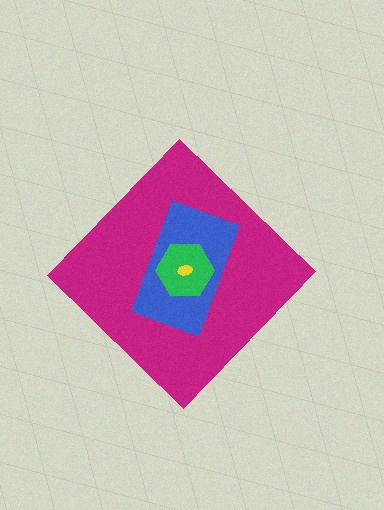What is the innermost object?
The yellow ellipse.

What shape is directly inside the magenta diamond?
The blue rectangle.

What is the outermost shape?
The magenta diamond.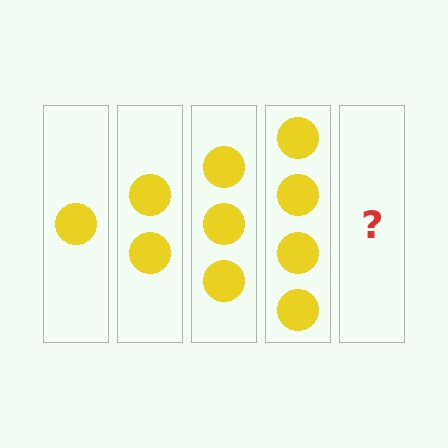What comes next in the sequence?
The next element should be 5 circles.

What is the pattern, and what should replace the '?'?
The pattern is that each step adds one more circle. The '?' should be 5 circles.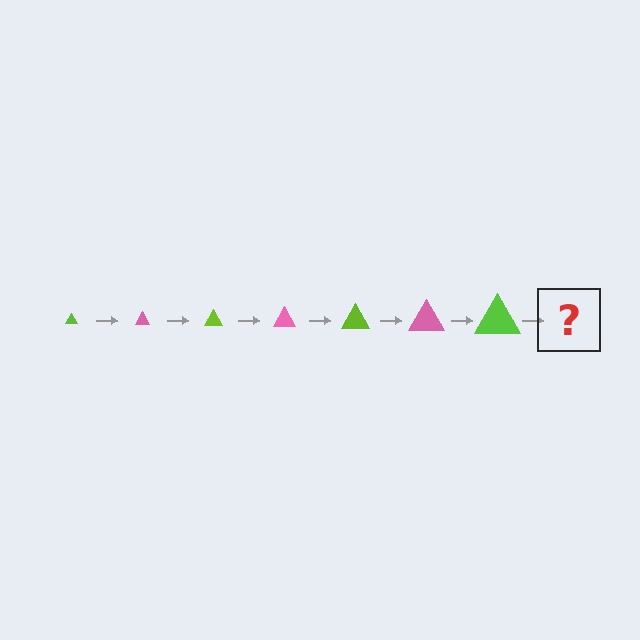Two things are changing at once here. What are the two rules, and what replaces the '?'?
The two rules are that the triangle grows larger each step and the color cycles through lime and pink. The '?' should be a pink triangle, larger than the previous one.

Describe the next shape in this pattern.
It should be a pink triangle, larger than the previous one.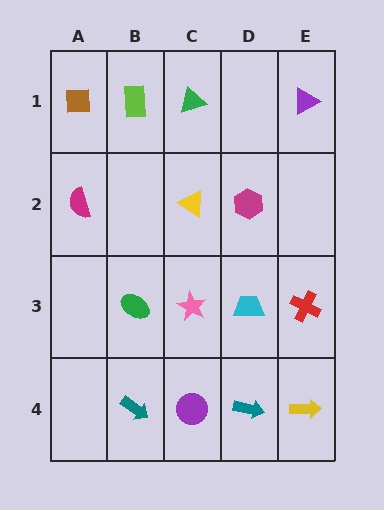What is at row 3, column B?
A green ellipse.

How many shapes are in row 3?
4 shapes.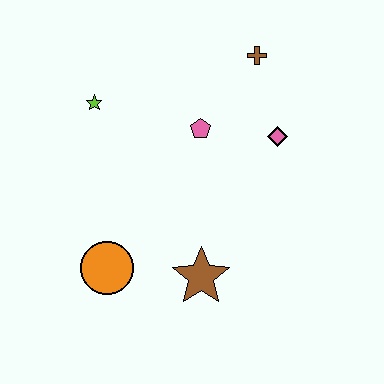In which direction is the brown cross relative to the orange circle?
The brown cross is above the orange circle.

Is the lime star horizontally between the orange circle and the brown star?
No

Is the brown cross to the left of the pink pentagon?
No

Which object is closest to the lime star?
The pink pentagon is closest to the lime star.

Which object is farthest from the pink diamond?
The orange circle is farthest from the pink diamond.